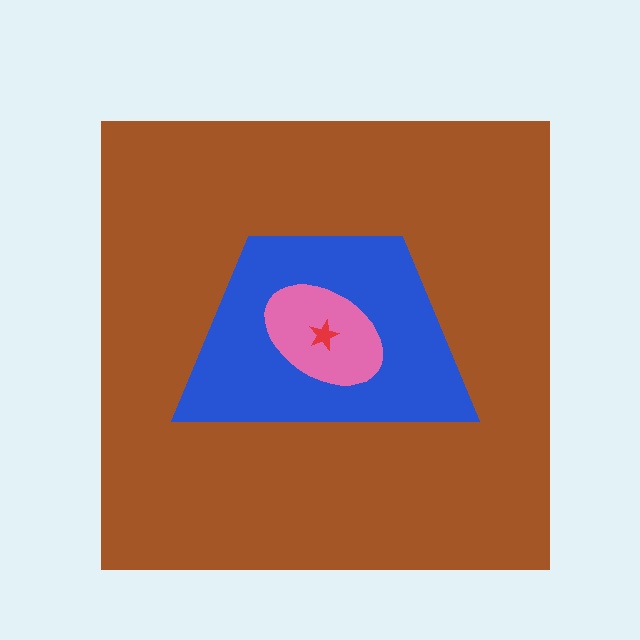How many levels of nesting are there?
4.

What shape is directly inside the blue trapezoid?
The pink ellipse.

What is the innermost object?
The red star.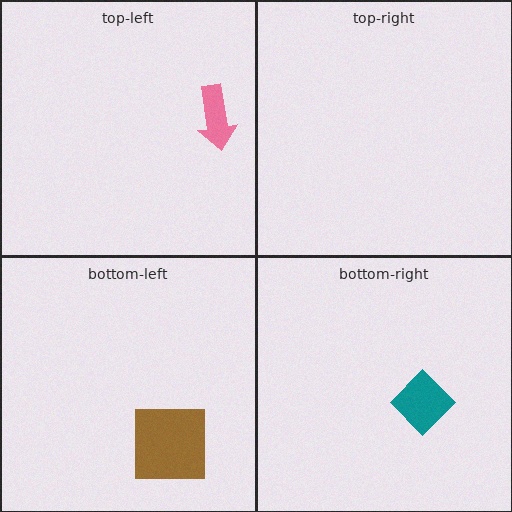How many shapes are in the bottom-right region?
1.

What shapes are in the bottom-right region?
The teal diamond.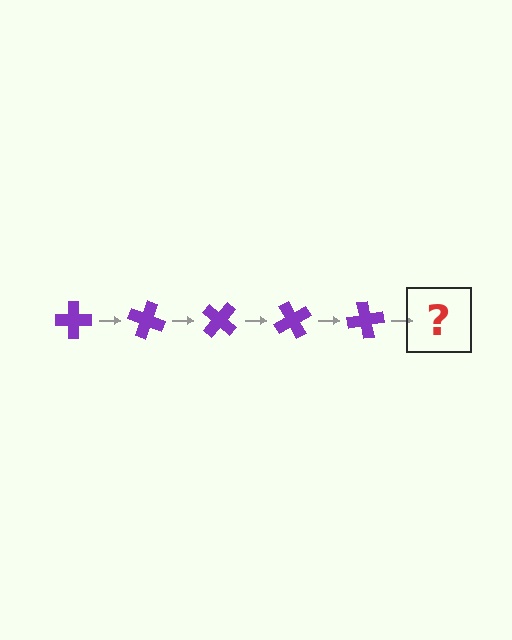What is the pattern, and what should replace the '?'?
The pattern is that the cross rotates 20 degrees each step. The '?' should be a purple cross rotated 100 degrees.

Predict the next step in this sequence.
The next step is a purple cross rotated 100 degrees.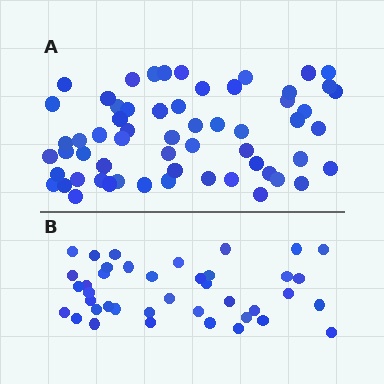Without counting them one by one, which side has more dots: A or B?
Region A (the top region) has more dots.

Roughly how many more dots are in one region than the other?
Region A has approximately 20 more dots than region B.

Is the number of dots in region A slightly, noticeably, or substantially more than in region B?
Region A has substantially more. The ratio is roughly 1.5 to 1.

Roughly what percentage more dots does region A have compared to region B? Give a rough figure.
About 50% more.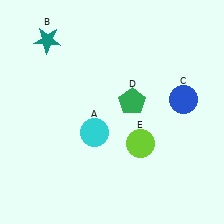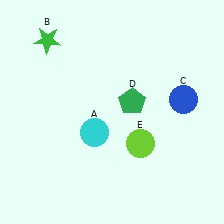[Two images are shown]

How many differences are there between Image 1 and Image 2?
There is 1 difference between the two images.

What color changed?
The star (B) changed from teal in Image 1 to green in Image 2.